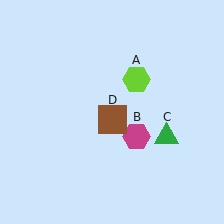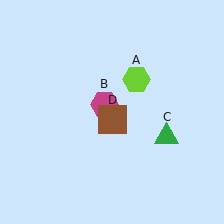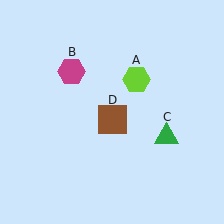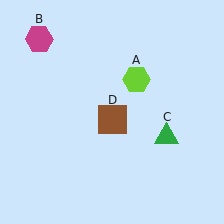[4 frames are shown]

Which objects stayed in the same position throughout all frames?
Lime hexagon (object A) and green triangle (object C) and brown square (object D) remained stationary.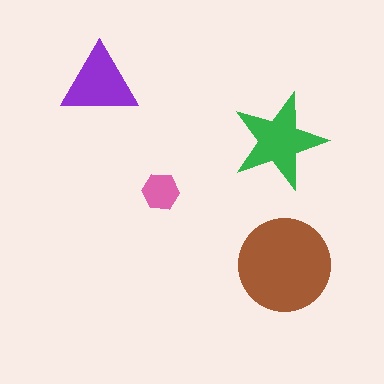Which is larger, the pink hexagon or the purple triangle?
The purple triangle.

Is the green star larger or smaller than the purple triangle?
Larger.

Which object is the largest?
The brown circle.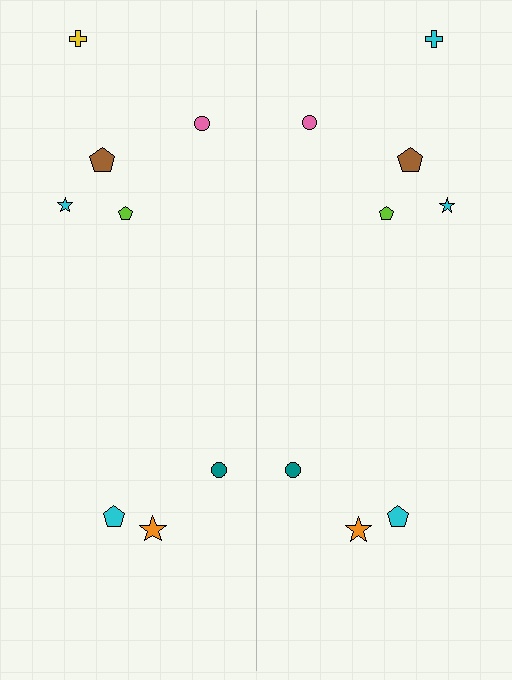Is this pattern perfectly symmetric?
No, the pattern is not perfectly symmetric. The cyan cross on the right side breaks the symmetry — its mirror counterpart is yellow.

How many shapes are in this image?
There are 16 shapes in this image.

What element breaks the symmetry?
The cyan cross on the right side breaks the symmetry — its mirror counterpart is yellow.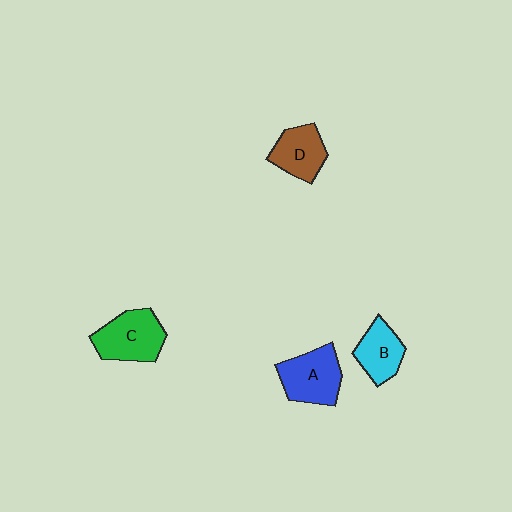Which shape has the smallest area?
Shape B (cyan).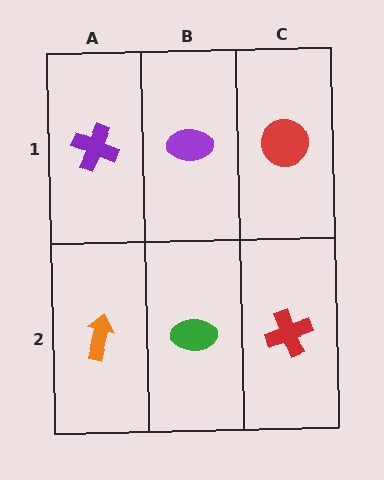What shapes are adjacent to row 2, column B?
A purple ellipse (row 1, column B), an orange arrow (row 2, column A), a red cross (row 2, column C).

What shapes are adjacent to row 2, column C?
A red circle (row 1, column C), a green ellipse (row 2, column B).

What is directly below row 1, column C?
A red cross.